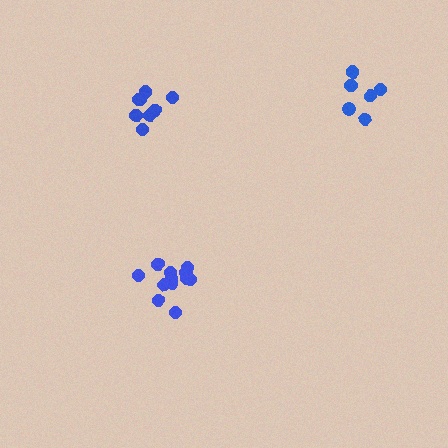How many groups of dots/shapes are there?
There are 3 groups.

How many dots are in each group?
Group 1: 8 dots, Group 2: 12 dots, Group 3: 6 dots (26 total).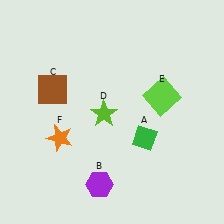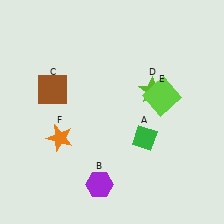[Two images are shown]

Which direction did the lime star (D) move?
The lime star (D) moved right.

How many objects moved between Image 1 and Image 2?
1 object moved between the two images.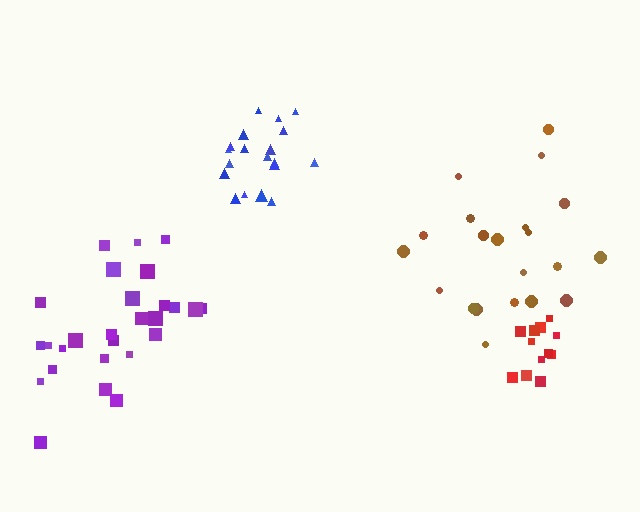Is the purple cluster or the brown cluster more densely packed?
Brown.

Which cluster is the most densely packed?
Blue.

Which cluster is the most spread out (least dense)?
Purple.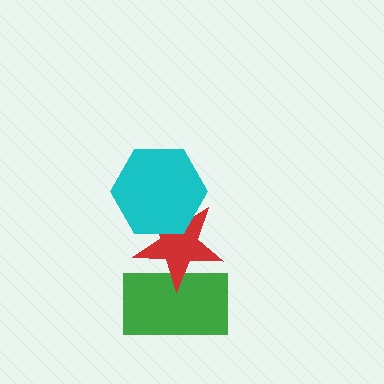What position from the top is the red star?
The red star is 2nd from the top.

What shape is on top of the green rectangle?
The red star is on top of the green rectangle.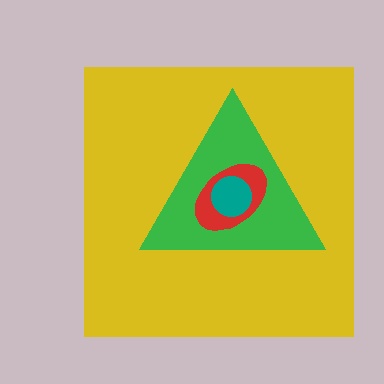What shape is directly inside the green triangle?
The red ellipse.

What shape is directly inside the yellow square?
The green triangle.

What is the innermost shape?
The teal circle.